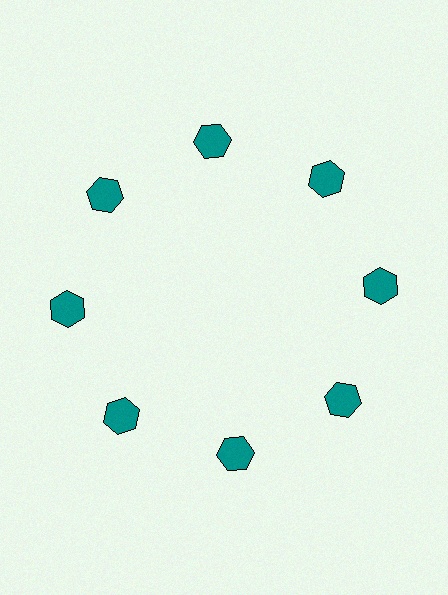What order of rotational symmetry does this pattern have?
This pattern has 8-fold rotational symmetry.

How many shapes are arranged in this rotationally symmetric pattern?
There are 8 shapes, arranged in 8 groups of 1.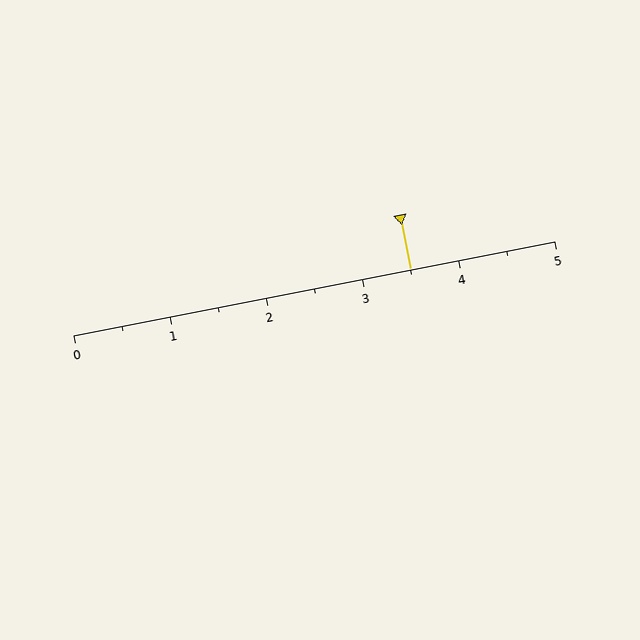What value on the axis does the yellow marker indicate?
The marker indicates approximately 3.5.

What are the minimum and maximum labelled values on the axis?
The axis runs from 0 to 5.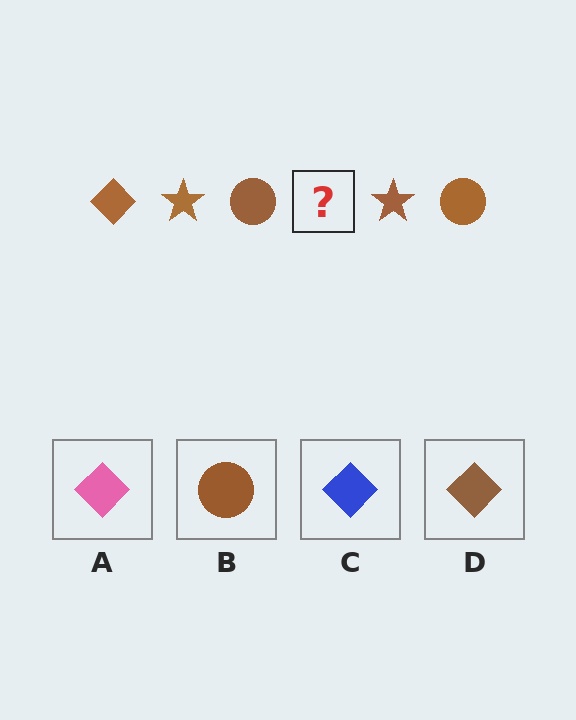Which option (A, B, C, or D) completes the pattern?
D.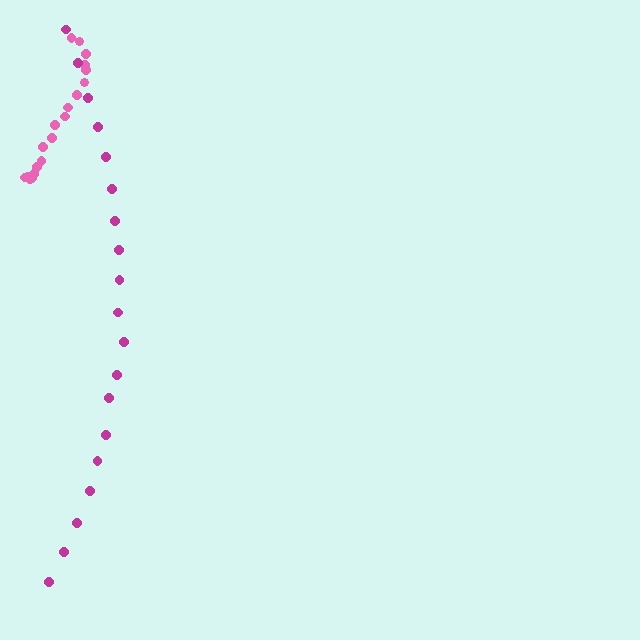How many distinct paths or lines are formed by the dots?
There are 2 distinct paths.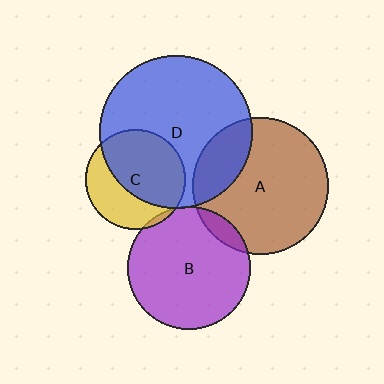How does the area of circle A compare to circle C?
Approximately 1.8 times.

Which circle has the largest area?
Circle D (blue).